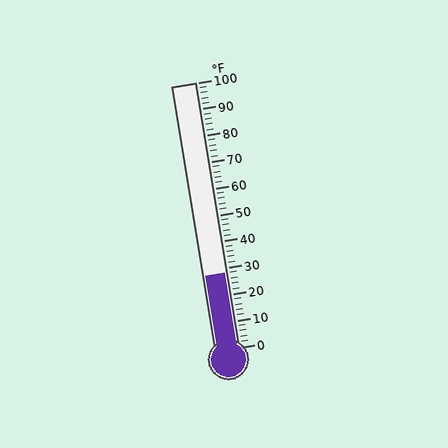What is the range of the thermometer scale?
The thermometer scale ranges from 0°F to 100°F.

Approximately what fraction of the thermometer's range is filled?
The thermometer is filled to approximately 30% of its range.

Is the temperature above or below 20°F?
The temperature is above 20°F.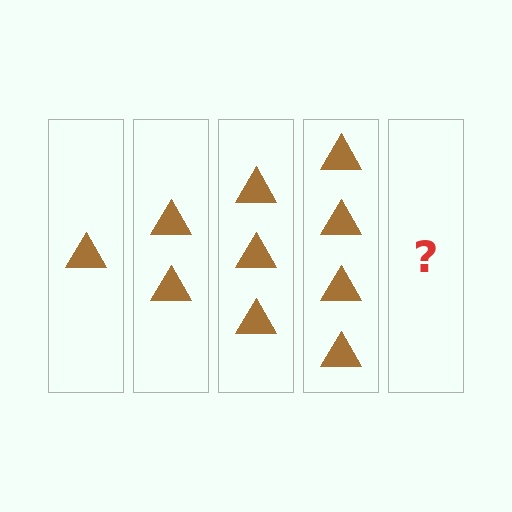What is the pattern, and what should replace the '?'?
The pattern is that each step adds one more triangle. The '?' should be 5 triangles.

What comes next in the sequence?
The next element should be 5 triangles.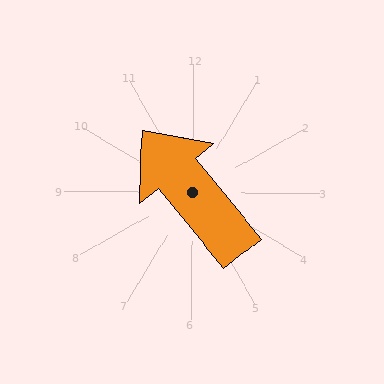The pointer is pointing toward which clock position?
Roughly 11 o'clock.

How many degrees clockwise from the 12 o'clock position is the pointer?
Approximately 321 degrees.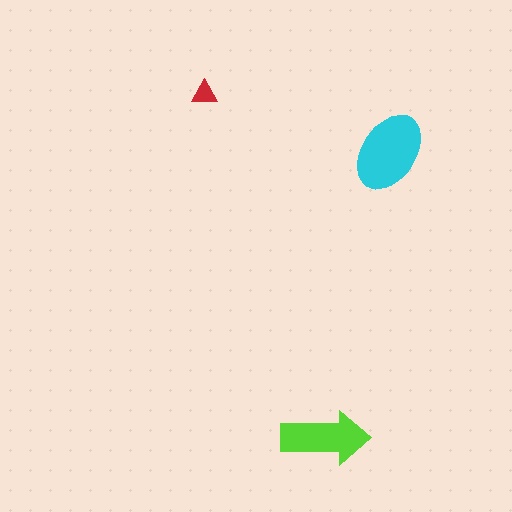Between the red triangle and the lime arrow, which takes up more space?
The lime arrow.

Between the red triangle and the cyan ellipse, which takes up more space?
The cyan ellipse.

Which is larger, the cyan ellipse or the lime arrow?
The cyan ellipse.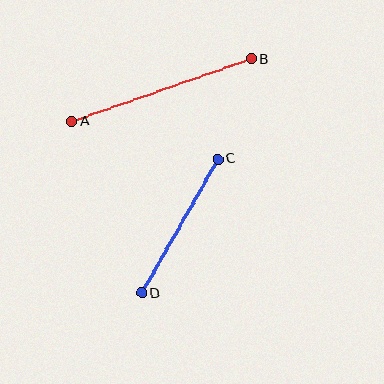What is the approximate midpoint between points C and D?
The midpoint is at approximately (180, 226) pixels.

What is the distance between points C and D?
The distance is approximately 154 pixels.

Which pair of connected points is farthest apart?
Points A and B are farthest apart.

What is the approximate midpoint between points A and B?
The midpoint is at approximately (162, 90) pixels.